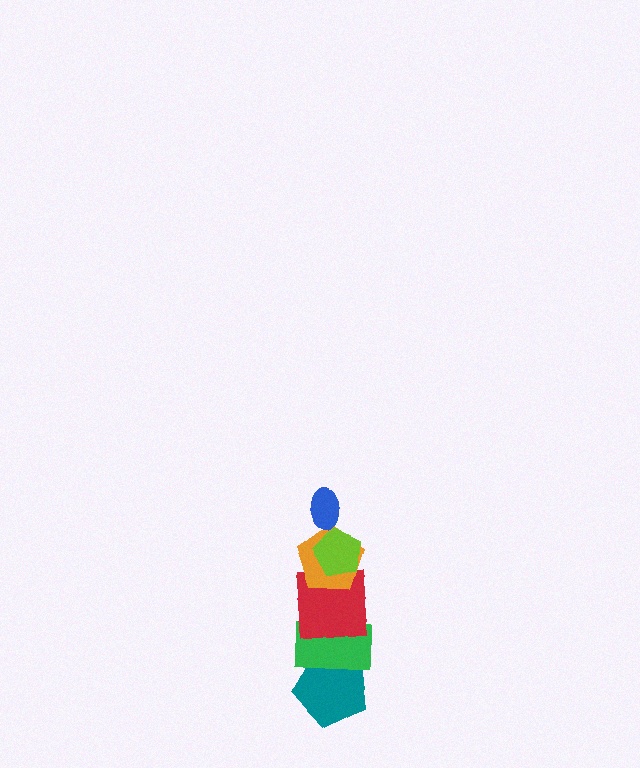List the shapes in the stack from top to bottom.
From top to bottom: the blue ellipse, the lime pentagon, the orange pentagon, the red square, the green rectangle, the teal pentagon.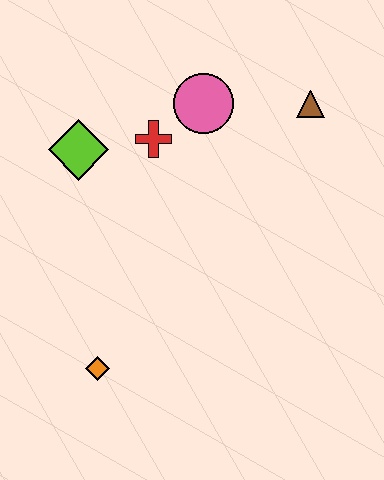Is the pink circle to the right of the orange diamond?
Yes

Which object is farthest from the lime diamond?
The brown triangle is farthest from the lime diamond.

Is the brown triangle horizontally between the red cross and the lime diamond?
No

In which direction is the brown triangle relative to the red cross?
The brown triangle is to the right of the red cross.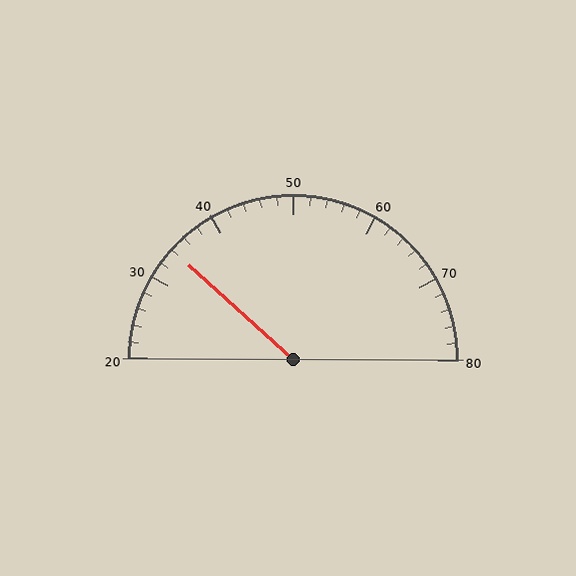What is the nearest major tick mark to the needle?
The nearest major tick mark is 30.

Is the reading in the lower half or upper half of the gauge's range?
The reading is in the lower half of the range (20 to 80).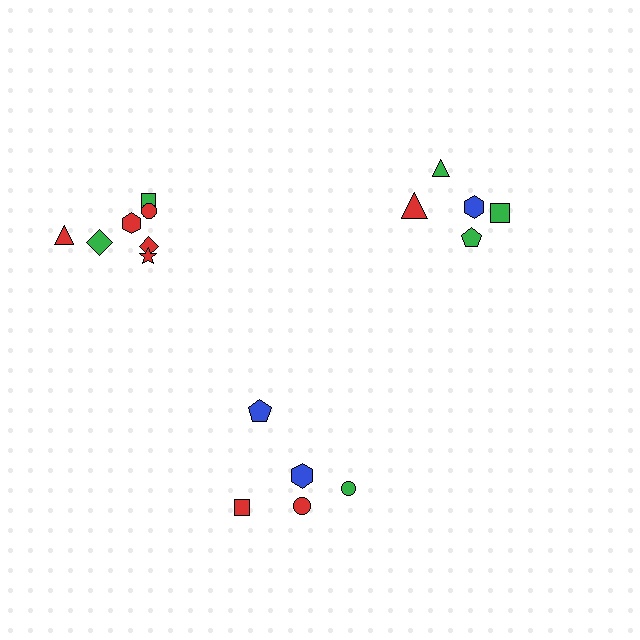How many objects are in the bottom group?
There are 5 objects.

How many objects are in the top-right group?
There are 5 objects.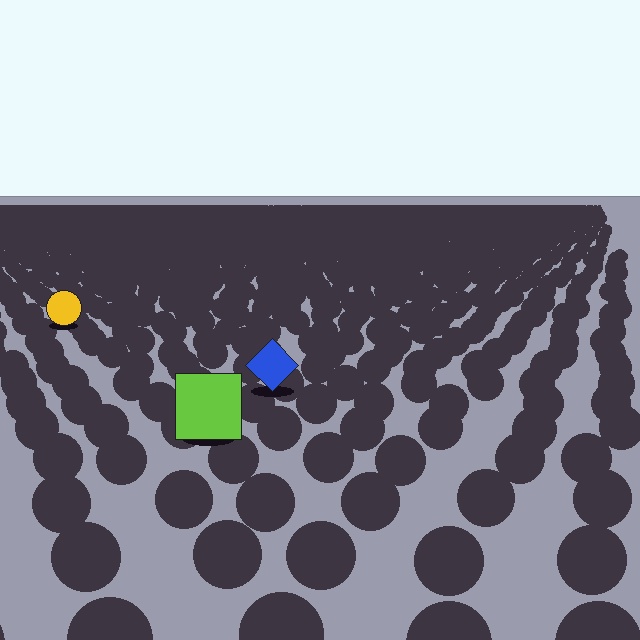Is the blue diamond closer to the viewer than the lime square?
No. The lime square is closer — you can tell from the texture gradient: the ground texture is coarser near it.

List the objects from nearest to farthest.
From nearest to farthest: the lime square, the blue diamond, the yellow circle.